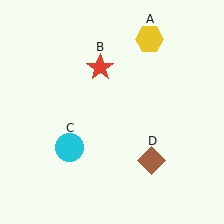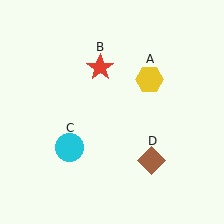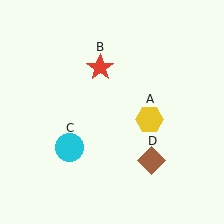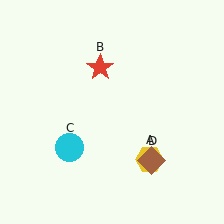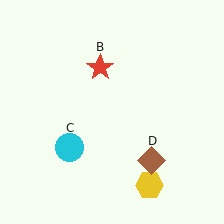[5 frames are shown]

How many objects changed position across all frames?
1 object changed position: yellow hexagon (object A).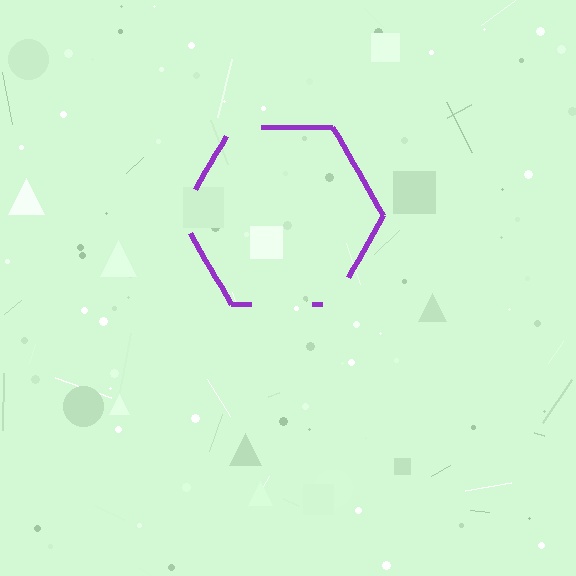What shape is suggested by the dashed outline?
The dashed outline suggests a hexagon.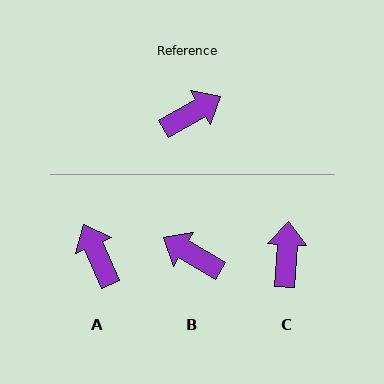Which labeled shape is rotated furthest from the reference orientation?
B, about 120 degrees away.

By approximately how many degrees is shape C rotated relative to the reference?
Approximately 57 degrees counter-clockwise.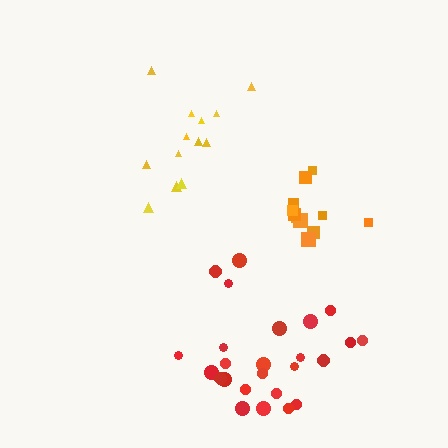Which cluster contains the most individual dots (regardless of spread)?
Red (25).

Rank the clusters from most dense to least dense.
orange, red, yellow.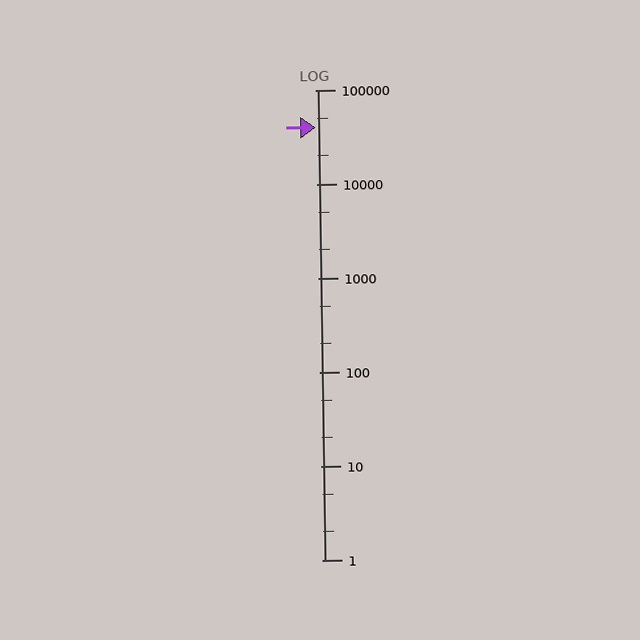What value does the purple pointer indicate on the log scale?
The pointer indicates approximately 40000.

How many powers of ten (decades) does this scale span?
The scale spans 5 decades, from 1 to 100000.